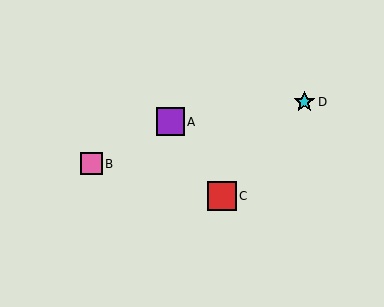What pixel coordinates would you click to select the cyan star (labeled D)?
Click at (304, 102) to select the cyan star D.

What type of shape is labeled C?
Shape C is a red square.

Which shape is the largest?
The red square (labeled C) is the largest.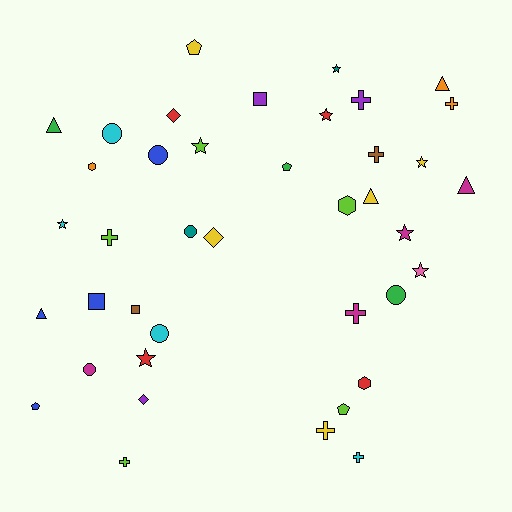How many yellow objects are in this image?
There are 5 yellow objects.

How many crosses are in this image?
There are 8 crosses.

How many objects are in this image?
There are 40 objects.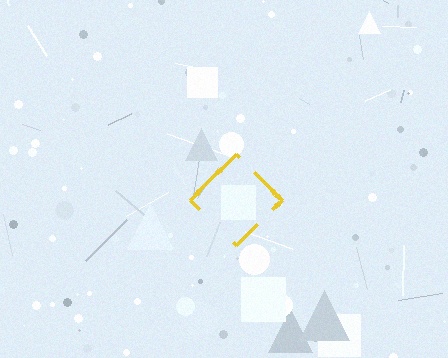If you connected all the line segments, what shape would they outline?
They would outline a diamond.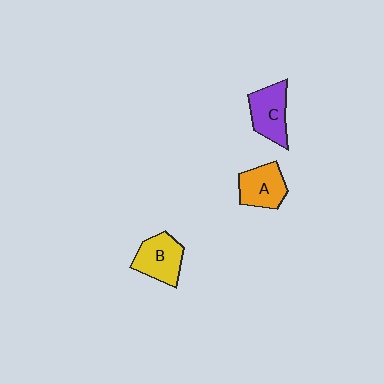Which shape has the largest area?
Shape B (yellow).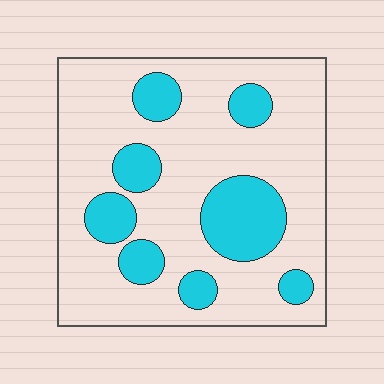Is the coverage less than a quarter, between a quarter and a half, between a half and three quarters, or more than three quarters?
Less than a quarter.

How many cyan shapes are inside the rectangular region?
8.